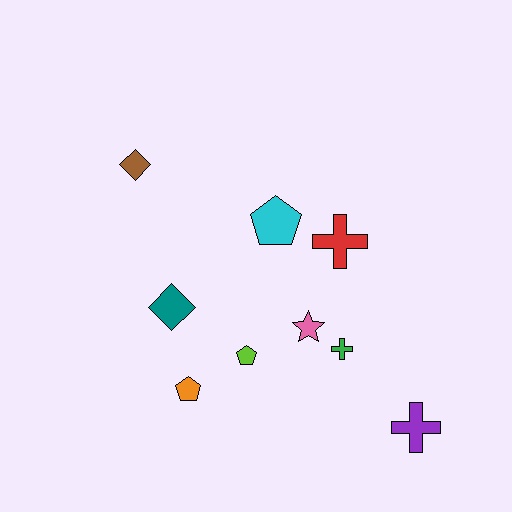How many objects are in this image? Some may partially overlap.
There are 9 objects.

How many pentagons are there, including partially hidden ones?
There are 3 pentagons.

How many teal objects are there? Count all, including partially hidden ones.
There is 1 teal object.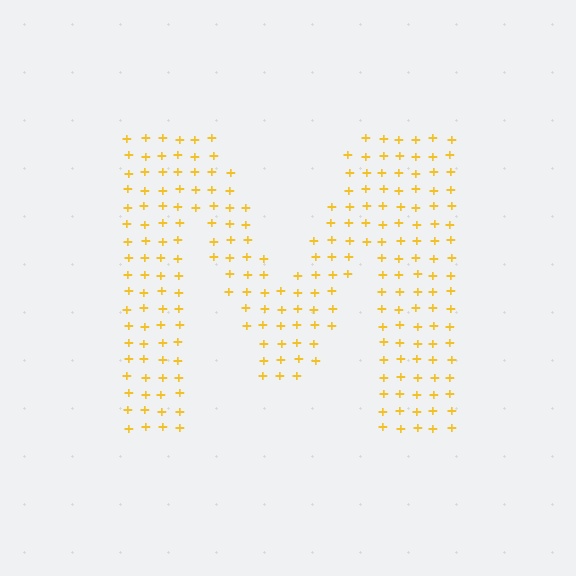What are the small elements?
The small elements are plus signs.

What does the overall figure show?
The overall figure shows the letter M.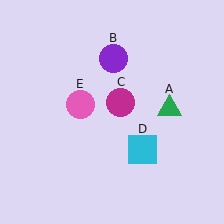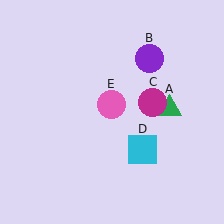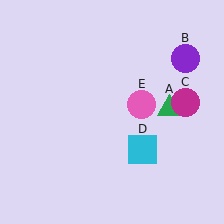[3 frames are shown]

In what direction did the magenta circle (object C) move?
The magenta circle (object C) moved right.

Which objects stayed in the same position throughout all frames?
Green triangle (object A) and cyan square (object D) remained stationary.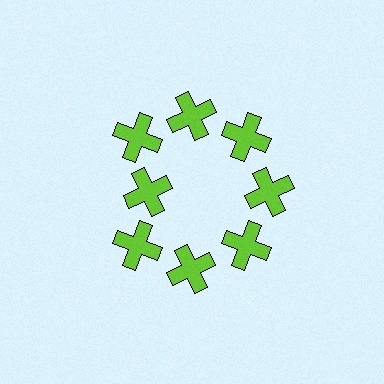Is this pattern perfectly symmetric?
No. The 8 lime crosses are arranged in a ring, but one element near the 9 o'clock position is pulled inward toward the center, breaking the 8-fold rotational symmetry.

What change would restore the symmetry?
The symmetry would be restored by moving it outward, back onto the ring so that all 8 crosses sit at equal angles and equal distance from the center.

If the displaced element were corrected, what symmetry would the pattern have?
It would have 8-fold rotational symmetry — the pattern would map onto itself every 45 degrees.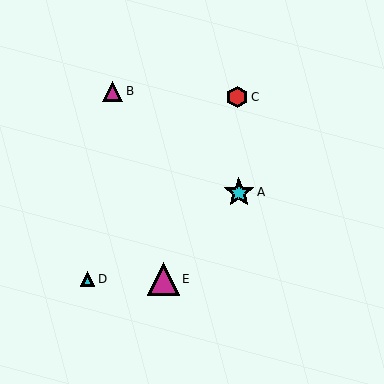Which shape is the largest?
The magenta triangle (labeled E) is the largest.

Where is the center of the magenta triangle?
The center of the magenta triangle is at (163, 279).